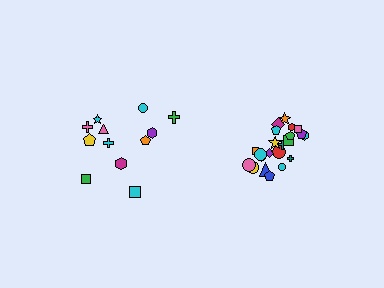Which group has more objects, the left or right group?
The right group.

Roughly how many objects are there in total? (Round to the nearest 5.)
Roughly 35 objects in total.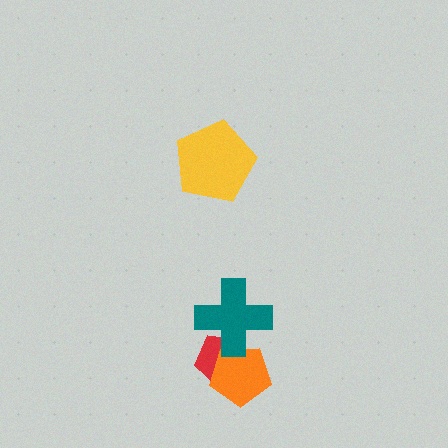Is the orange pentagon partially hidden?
Yes, it is partially covered by another shape.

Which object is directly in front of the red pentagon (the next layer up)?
The orange pentagon is directly in front of the red pentagon.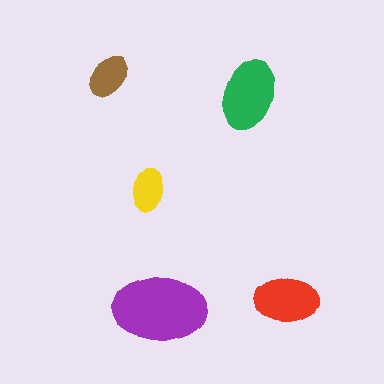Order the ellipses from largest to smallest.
the purple one, the green one, the red one, the brown one, the yellow one.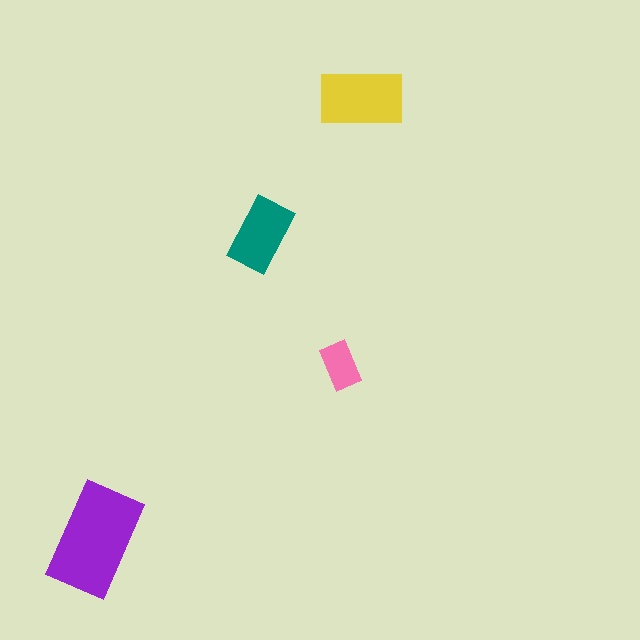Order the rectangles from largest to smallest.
the purple one, the yellow one, the teal one, the pink one.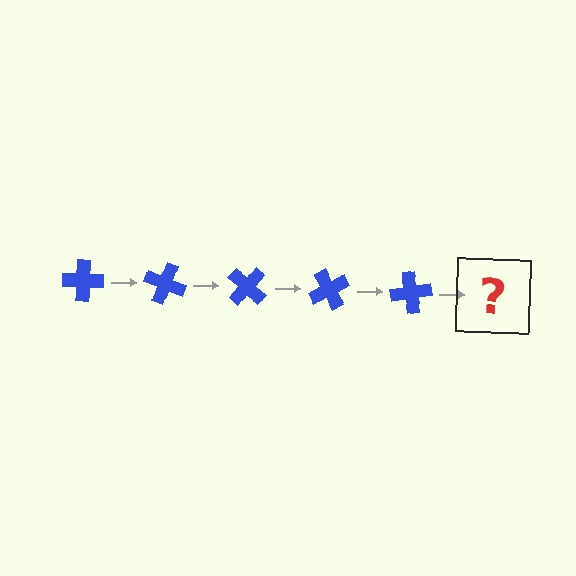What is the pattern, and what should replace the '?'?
The pattern is that the cross rotates 20 degrees each step. The '?' should be a blue cross rotated 100 degrees.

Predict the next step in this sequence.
The next step is a blue cross rotated 100 degrees.